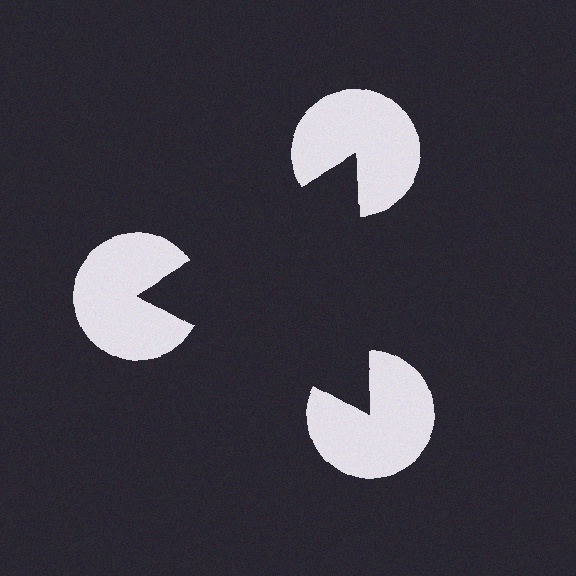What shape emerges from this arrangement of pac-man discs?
An illusory triangle — its edges are inferred from the aligned wedge cuts in the pac-man discs, not physically drawn.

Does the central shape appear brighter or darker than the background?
It typically appears slightly darker than the background, even though no actual brightness change is drawn.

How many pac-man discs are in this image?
There are 3 — one at each vertex of the illusory triangle.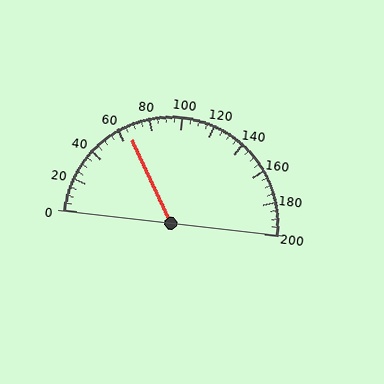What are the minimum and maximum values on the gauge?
The gauge ranges from 0 to 200.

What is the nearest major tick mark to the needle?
The nearest major tick mark is 60.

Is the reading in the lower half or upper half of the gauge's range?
The reading is in the lower half of the range (0 to 200).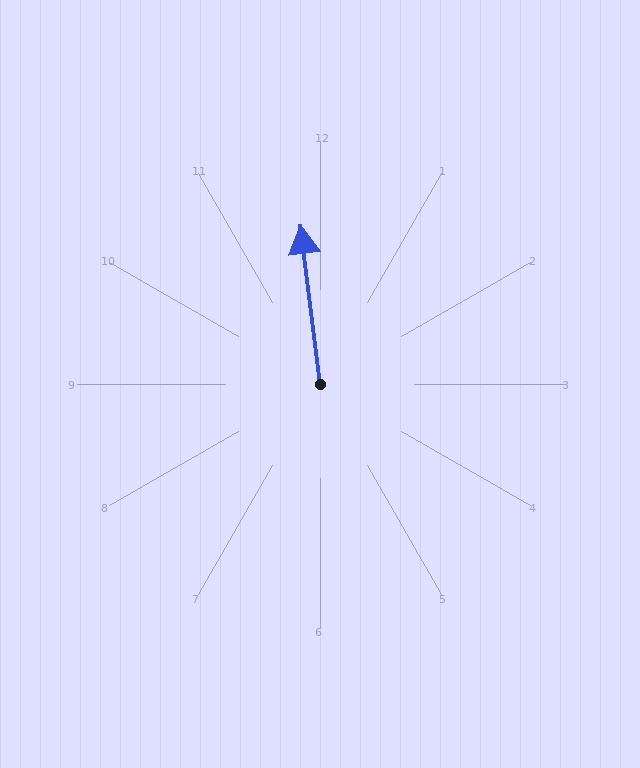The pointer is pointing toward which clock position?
Roughly 12 o'clock.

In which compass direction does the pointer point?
North.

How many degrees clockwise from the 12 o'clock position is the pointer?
Approximately 353 degrees.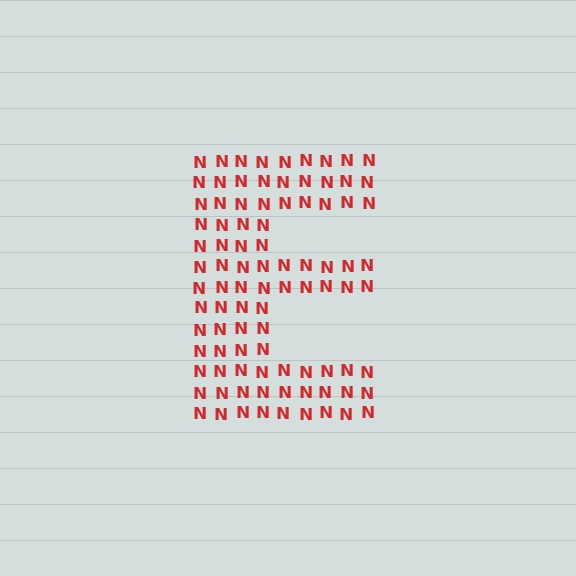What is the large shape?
The large shape is the letter E.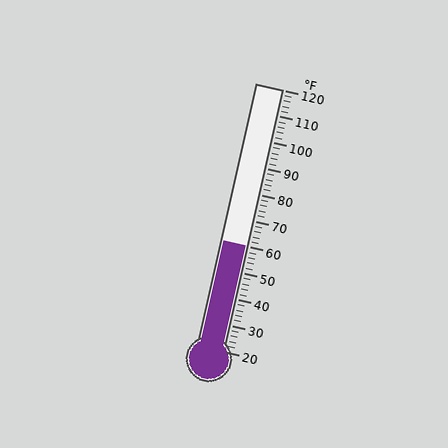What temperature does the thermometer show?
The thermometer shows approximately 60°F.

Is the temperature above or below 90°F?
The temperature is below 90°F.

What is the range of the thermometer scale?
The thermometer scale ranges from 20°F to 120°F.